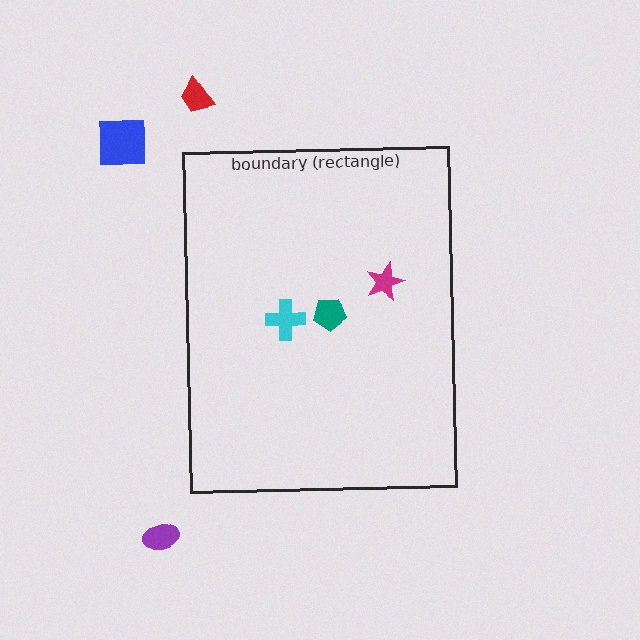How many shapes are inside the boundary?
3 inside, 3 outside.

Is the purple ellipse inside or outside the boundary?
Outside.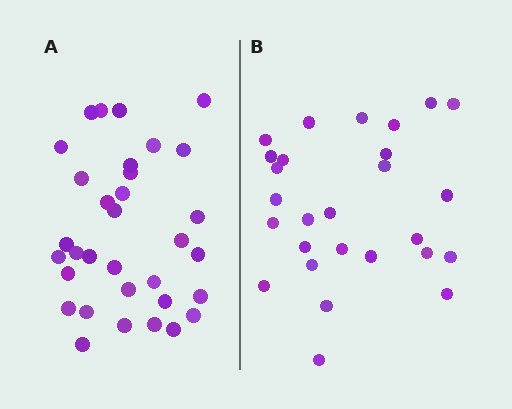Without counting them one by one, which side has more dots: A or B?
Region A (the left region) has more dots.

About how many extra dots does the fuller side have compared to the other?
Region A has about 6 more dots than region B.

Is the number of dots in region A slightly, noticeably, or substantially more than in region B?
Region A has only slightly more — the two regions are fairly close. The ratio is roughly 1.2 to 1.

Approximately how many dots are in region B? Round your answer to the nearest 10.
About 30 dots. (The exact count is 27, which rounds to 30.)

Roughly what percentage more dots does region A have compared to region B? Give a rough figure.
About 20% more.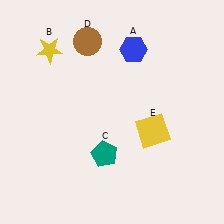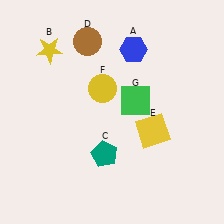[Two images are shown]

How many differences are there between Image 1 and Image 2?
There are 2 differences between the two images.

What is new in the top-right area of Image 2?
A green square (G) was added in the top-right area of Image 2.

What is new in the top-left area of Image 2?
A yellow circle (F) was added in the top-left area of Image 2.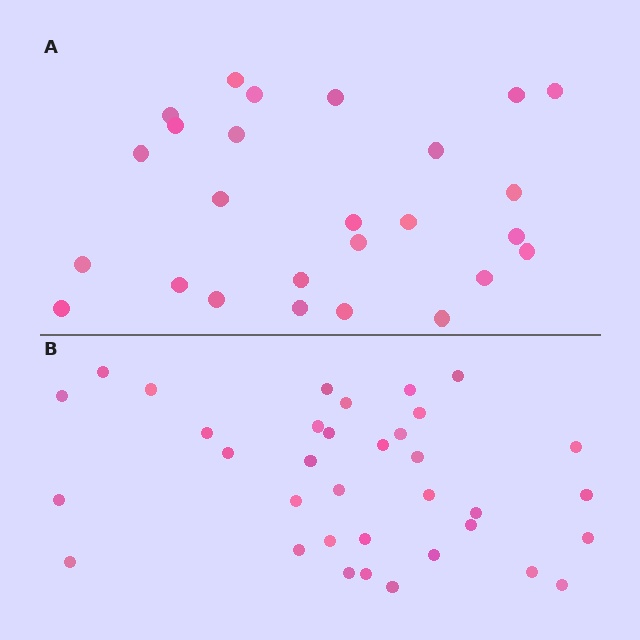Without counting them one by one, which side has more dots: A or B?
Region B (the bottom region) has more dots.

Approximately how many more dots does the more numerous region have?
Region B has roughly 8 or so more dots than region A.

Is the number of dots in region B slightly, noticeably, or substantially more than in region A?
Region B has noticeably more, but not dramatically so. The ratio is roughly 1.3 to 1.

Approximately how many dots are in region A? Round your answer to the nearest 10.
About 30 dots. (The exact count is 26, which rounds to 30.)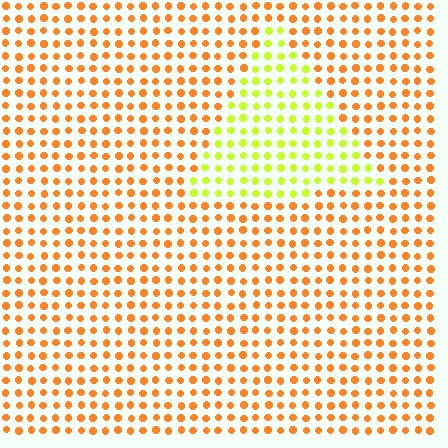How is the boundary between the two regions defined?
The boundary is defined purely by a slight shift in hue (about 50 degrees). Spacing, size, and orientation are identical on both sides.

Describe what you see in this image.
The image is filled with small orange elements in a uniform arrangement. A triangle-shaped region is visible where the elements are tinted to a slightly different hue, forming a subtle color boundary.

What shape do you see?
I see a triangle.